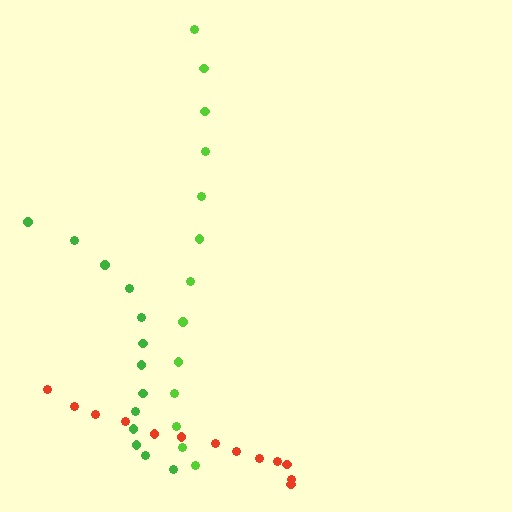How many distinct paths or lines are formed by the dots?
There are 3 distinct paths.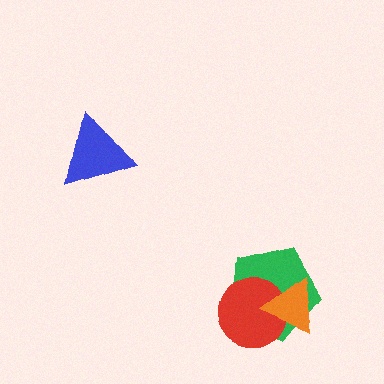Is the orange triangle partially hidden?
No, no other shape covers it.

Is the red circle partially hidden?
Yes, it is partially covered by another shape.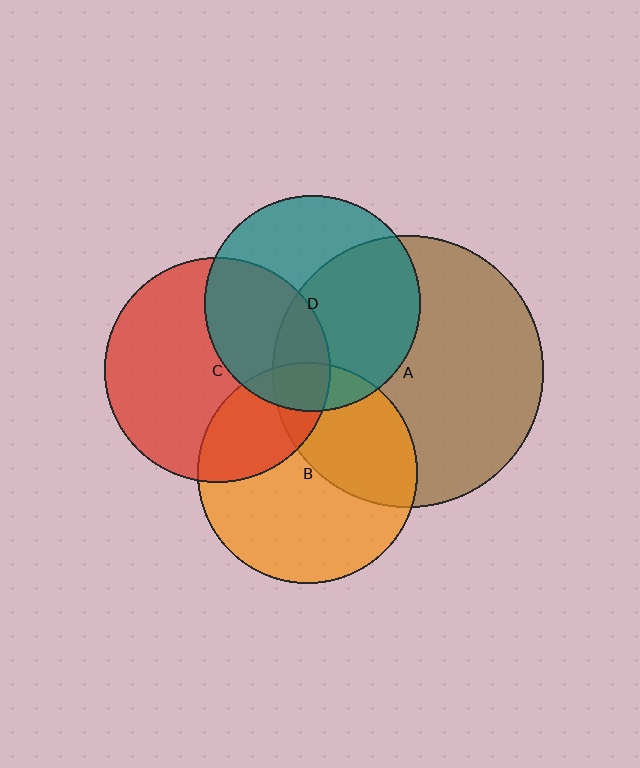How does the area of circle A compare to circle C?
Approximately 1.4 times.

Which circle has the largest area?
Circle A (brown).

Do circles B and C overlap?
Yes.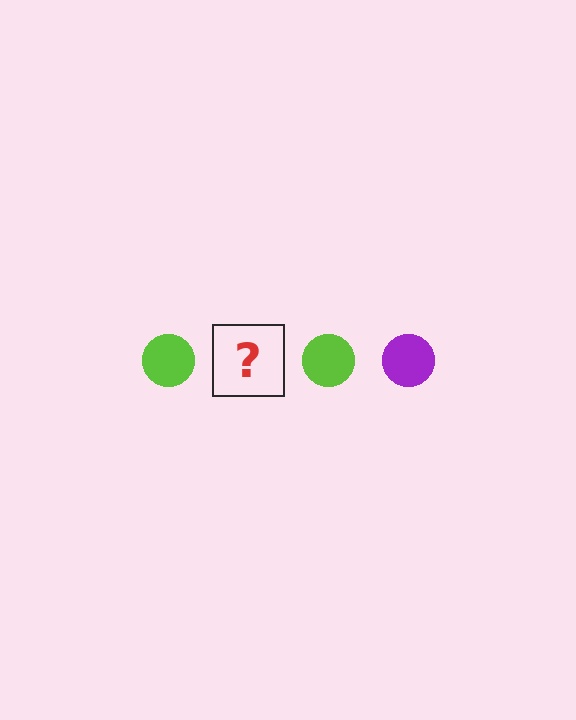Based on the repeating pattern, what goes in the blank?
The blank should be a purple circle.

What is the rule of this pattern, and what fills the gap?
The rule is that the pattern cycles through lime, purple circles. The gap should be filled with a purple circle.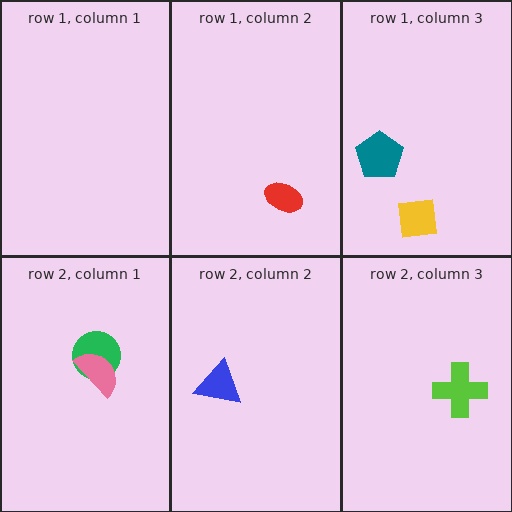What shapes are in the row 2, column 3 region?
The lime cross.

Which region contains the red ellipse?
The row 1, column 2 region.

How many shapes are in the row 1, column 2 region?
1.